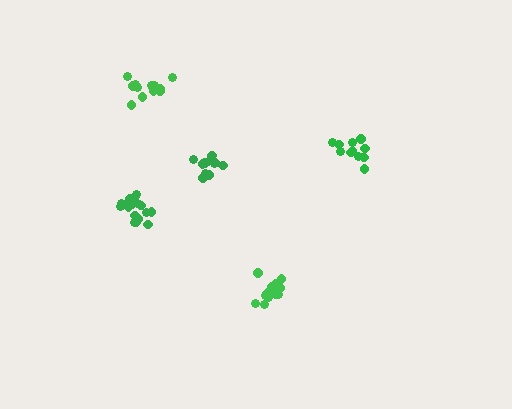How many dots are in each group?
Group 1: 13 dots, Group 2: 13 dots, Group 3: 17 dots, Group 4: 12 dots, Group 5: 11 dots (66 total).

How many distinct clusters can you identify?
There are 5 distinct clusters.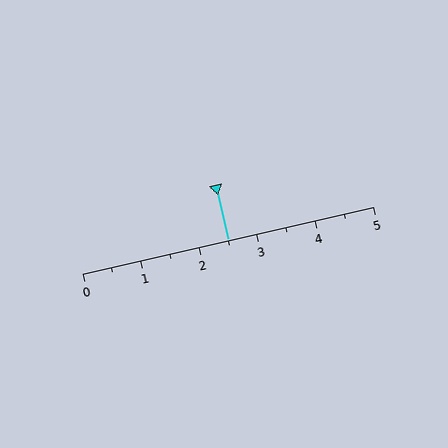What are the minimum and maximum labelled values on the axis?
The axis runs from 0 to 5.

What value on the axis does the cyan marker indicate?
The marker indicates approximately 2.5.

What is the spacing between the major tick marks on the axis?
The major ticks are spaced 1 apart.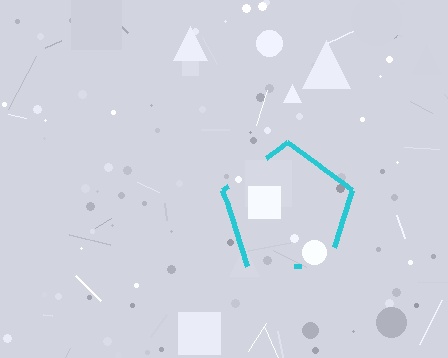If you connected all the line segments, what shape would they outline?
They would outline a pentagon.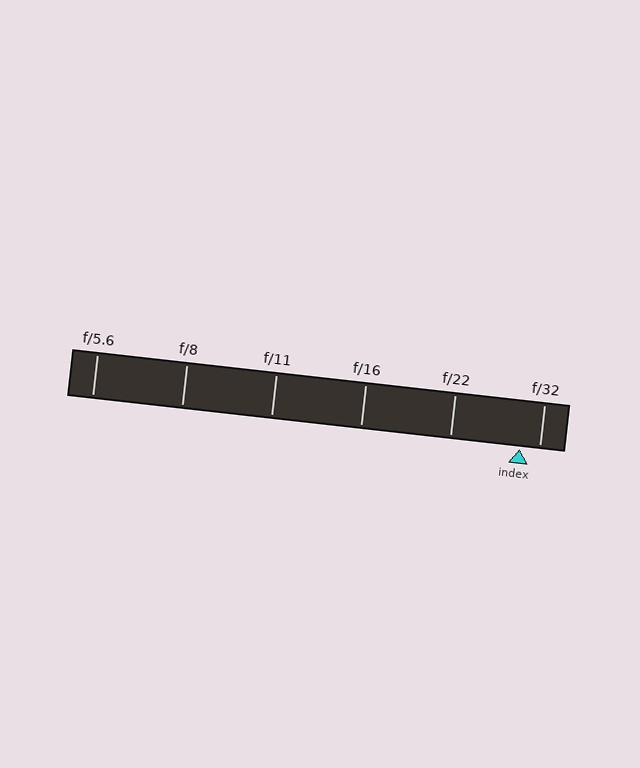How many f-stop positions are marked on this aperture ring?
There are 6 f-stop positions marked.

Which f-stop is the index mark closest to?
The index mark is closest to f/32.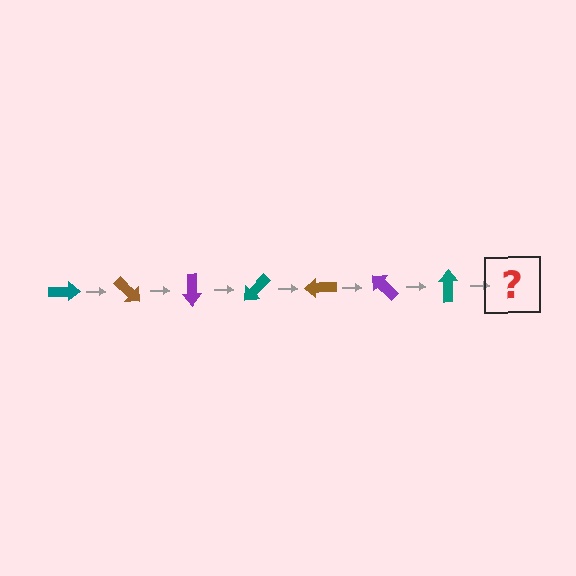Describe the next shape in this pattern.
It should be a brown arrow, rotated 315 degrees from the start.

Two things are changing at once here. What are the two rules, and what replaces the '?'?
The two rules are that it rotates 45 degrees each step and the color cycles through teal, brown, and purple. The '?' should be a brown arrow, rotated 315 degrees from the start.